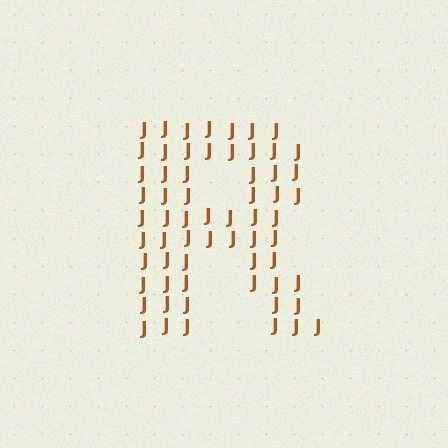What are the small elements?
The small elements are letter J's.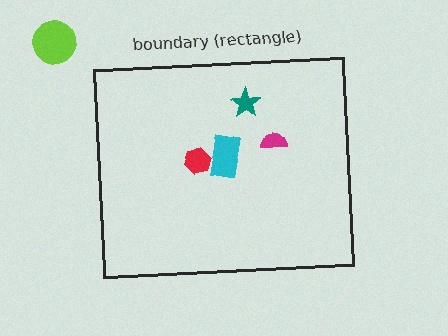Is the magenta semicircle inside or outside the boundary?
Inside.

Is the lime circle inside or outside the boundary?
Outside.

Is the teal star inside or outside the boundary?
Inside.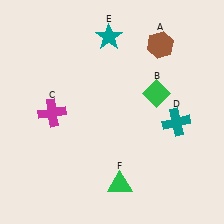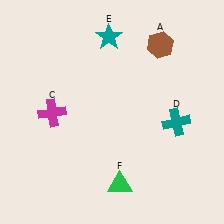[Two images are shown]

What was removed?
The green diamond (B) was removed in Image 2.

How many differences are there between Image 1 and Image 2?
There is 1 difference between the two images.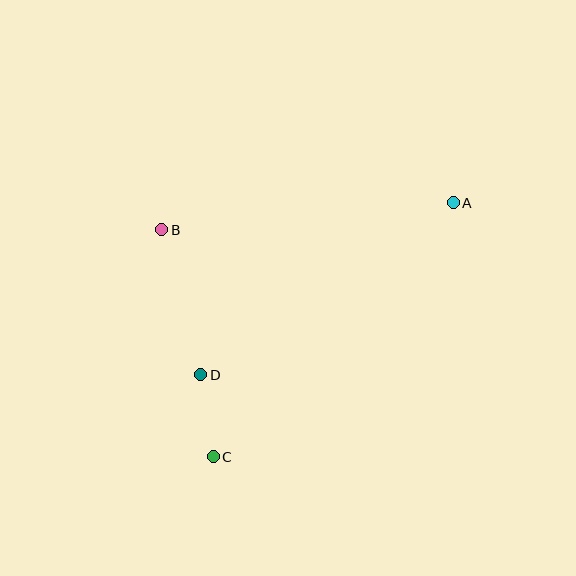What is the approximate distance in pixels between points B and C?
The distance between B and C is approximately 233 pixels.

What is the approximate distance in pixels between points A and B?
The distance between A and B is approximately 293 pixels.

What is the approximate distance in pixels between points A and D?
The distance between A and D is approximately 305 pixels.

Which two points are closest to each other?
Points C and D are closest to each other.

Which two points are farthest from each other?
Points A and C are farthest from each other.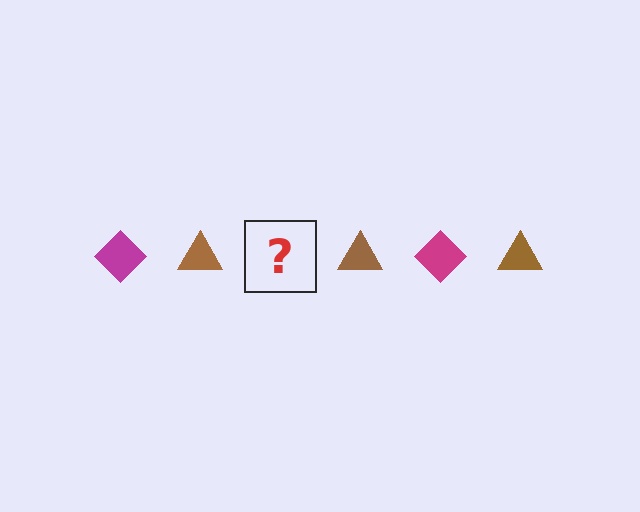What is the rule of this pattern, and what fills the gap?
The rule is that the pattern alternates between magenta diamond and brown triangle. The gap should be filled with a magenta diamond.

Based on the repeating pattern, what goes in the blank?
The blank should be a magenta diamond.